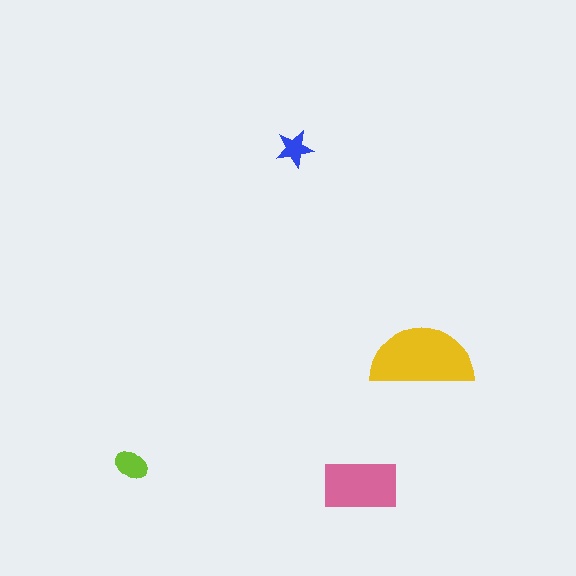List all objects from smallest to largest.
The blue star, the lime ellipse, the pink rectangle, the yellow semicircle.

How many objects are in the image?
There are 4 objects in the image.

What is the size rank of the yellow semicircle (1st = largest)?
1st.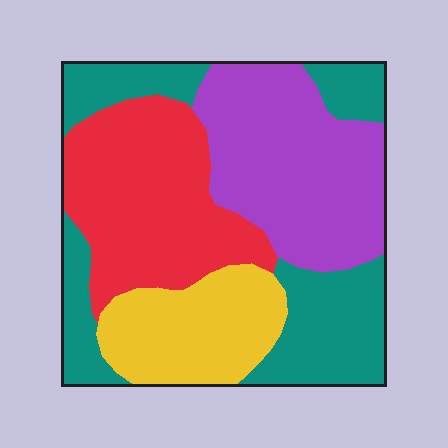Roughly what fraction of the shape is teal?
Teal covers 28% of the shape.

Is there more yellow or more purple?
Purple.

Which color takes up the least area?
Yellow, at roughly 15%.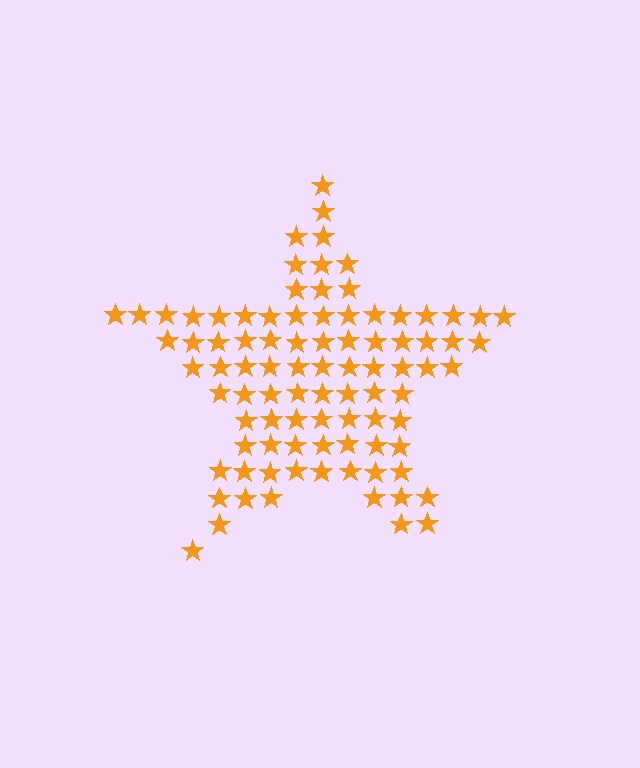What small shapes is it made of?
It is made of small stars.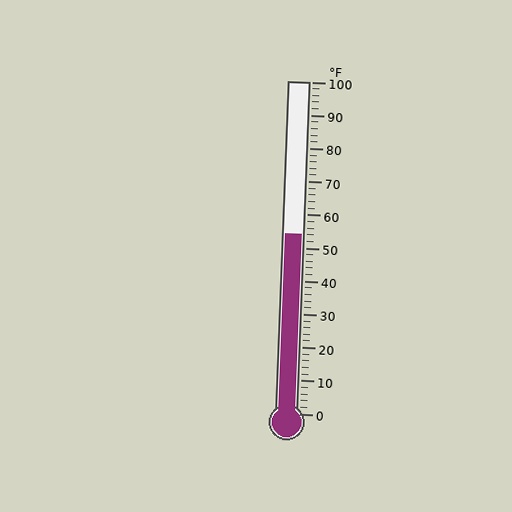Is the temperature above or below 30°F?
The temperature is above 30°F.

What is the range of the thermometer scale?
The thermometer scale ranges from 0°F to 100°F.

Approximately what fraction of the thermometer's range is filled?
The thermometer is filled to approximately 55% of its range.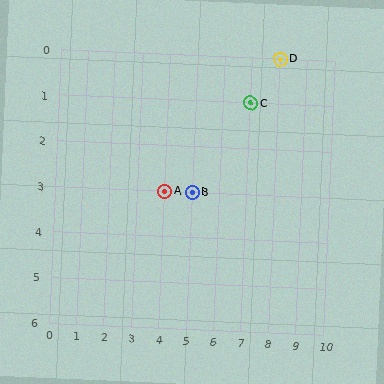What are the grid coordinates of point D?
Point D is at grid coordinates (8, 0).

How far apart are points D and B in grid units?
Points D and B are 3 columns and 3 rows apart (about 4.2 grid units diagonally).